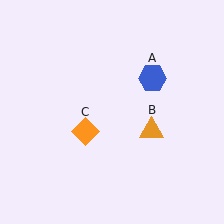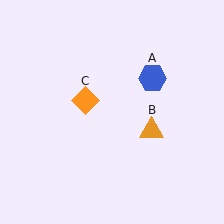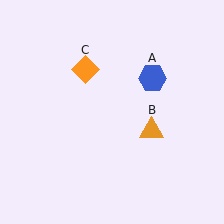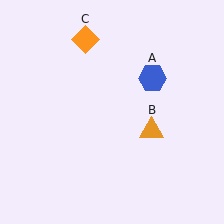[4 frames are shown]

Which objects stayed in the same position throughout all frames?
Blue hexagon (object A) and orange triangle (object B) remained stationary.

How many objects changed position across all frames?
1 object changed position: orange diamond (object C).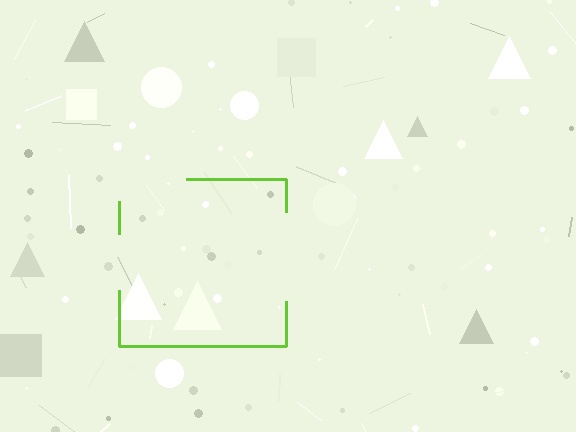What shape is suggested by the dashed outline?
The dashed outline suggests a square.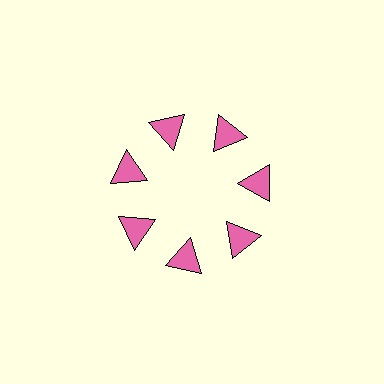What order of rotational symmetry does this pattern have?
This pattern has 7-fold rotational symmetry.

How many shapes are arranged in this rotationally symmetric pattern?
There are 7 shapes, arranged in 7 groups of 1.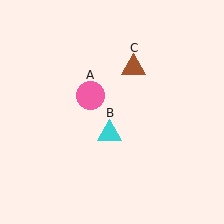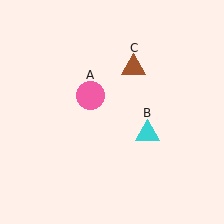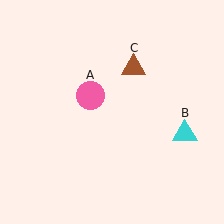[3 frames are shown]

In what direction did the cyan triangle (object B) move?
The cyan triangle (object B) moved right.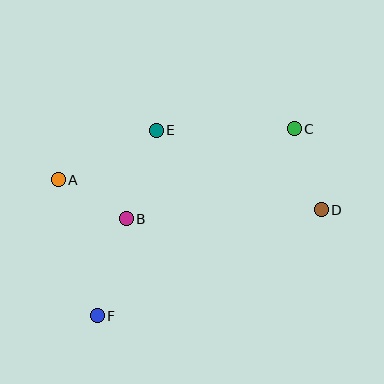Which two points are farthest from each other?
Points C and F are farthest from each other.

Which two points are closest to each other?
Points A and B are closest to each other.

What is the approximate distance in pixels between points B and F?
The distance between B and F is approximately 101 pixels.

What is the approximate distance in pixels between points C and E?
The distance between C and E is approximately 138 pixels.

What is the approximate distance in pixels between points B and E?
The distance between B and E is approximately 94 pixels.